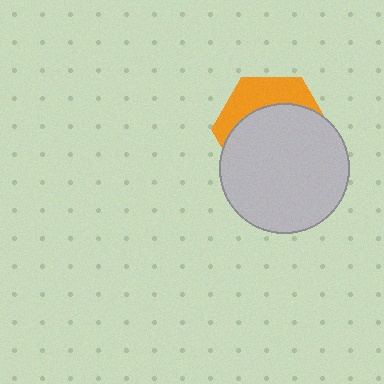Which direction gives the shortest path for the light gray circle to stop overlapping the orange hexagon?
Moving down gives the shortest separation.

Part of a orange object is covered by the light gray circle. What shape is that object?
It is a hexagon.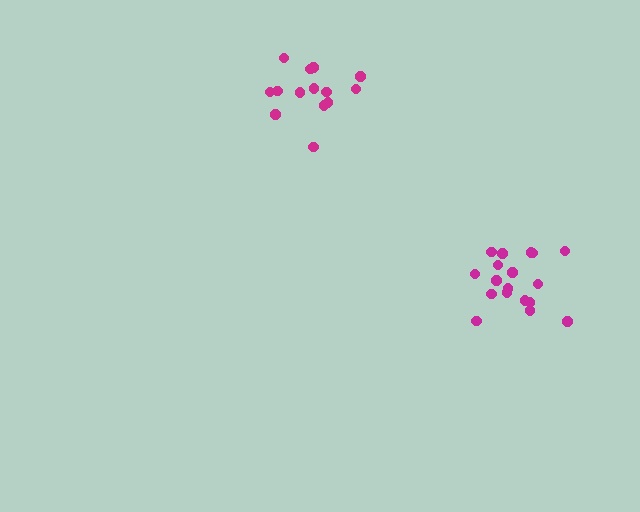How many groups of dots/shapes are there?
There are 2 groups.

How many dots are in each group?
Group 1: 18 dots, Group 2: 14 dots (32 total).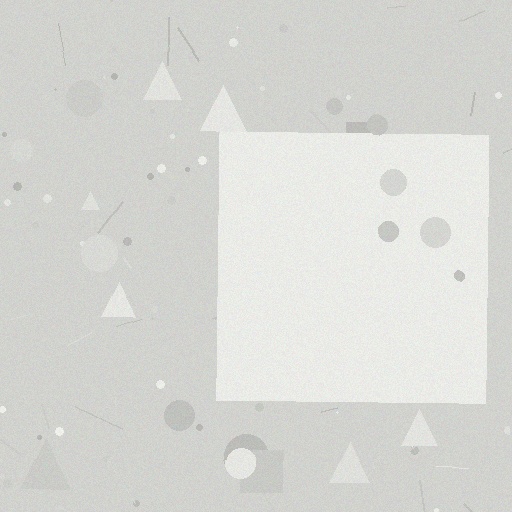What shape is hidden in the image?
A square is hidden in the image.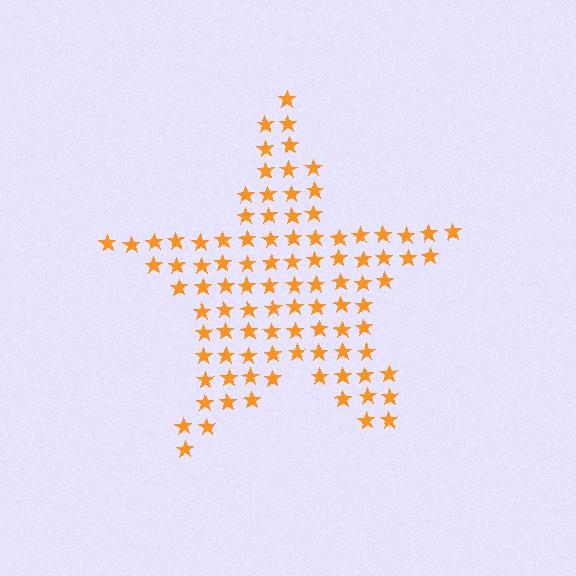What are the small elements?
The small elements are stars.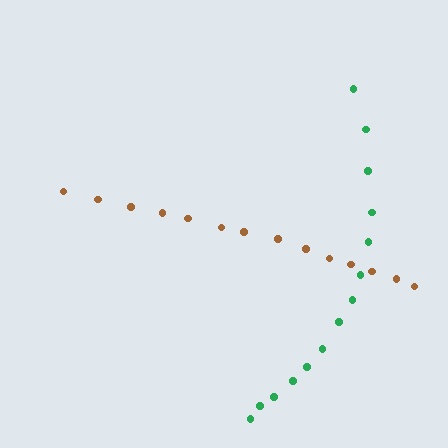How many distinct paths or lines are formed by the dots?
There are 2 distinct paths.